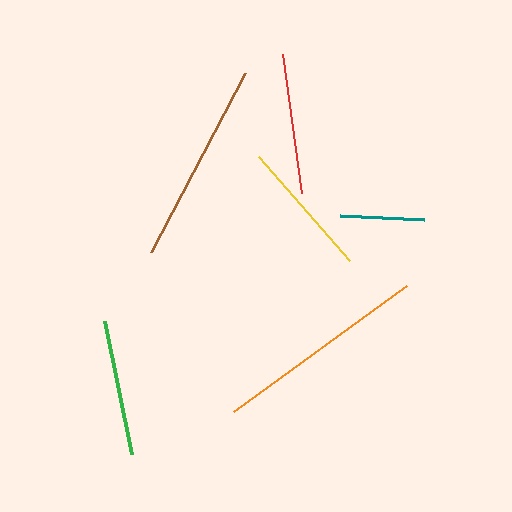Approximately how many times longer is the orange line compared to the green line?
The orange line is approximately 1.6 times the length of the green line.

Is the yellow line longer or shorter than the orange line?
The orange line is longer than the yellow line.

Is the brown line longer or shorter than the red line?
The brown line is longer than the red line.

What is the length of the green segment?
The green segment is approximately 136 pixels long.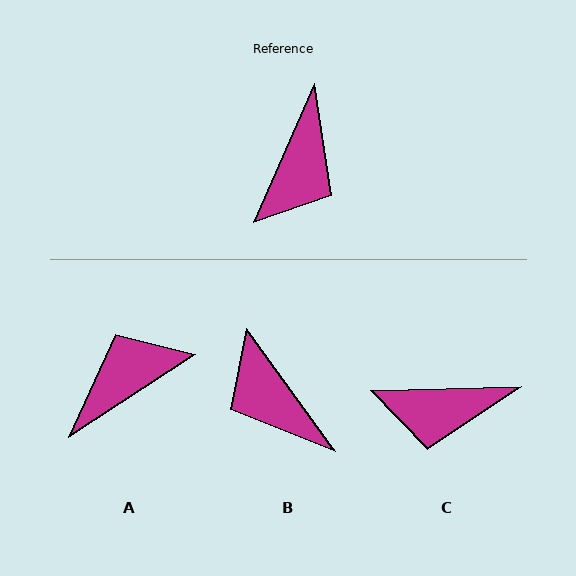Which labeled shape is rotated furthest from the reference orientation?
A, about 147 degrees away.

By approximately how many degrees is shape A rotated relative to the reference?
Approximately 147 degrees counter-clockwise.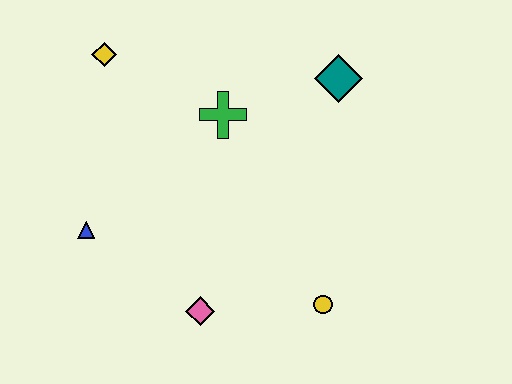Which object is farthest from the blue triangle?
The teal diamond is farthest from the blue triangle.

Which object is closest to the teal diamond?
The green cross is closest to the teal diamond.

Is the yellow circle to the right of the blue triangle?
Yes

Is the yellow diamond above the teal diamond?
Yes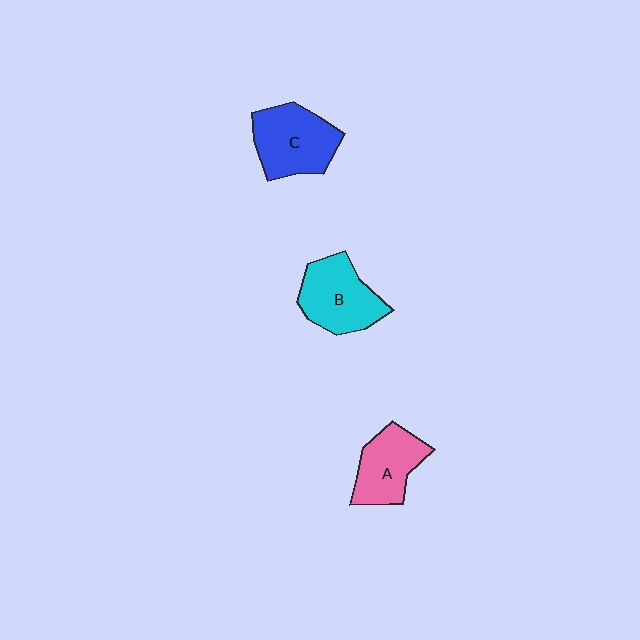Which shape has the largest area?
Shape C (blue).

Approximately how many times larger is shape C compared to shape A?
Approximately 1.2 times.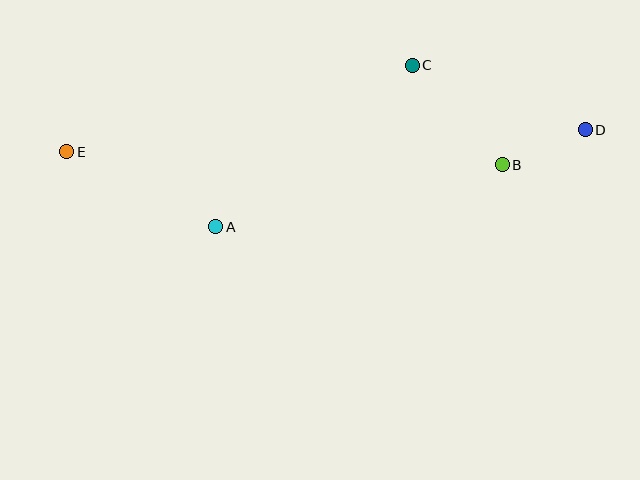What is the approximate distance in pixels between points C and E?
The distance between C and E is approximately 356 pixels.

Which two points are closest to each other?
Points B and D are closest to each other.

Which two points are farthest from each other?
Points D and E are farthest from each other.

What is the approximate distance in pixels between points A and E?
The distance between A and E is approximately 167 pixels.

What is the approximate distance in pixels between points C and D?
The distance between C and D is approximately 184 pixels.